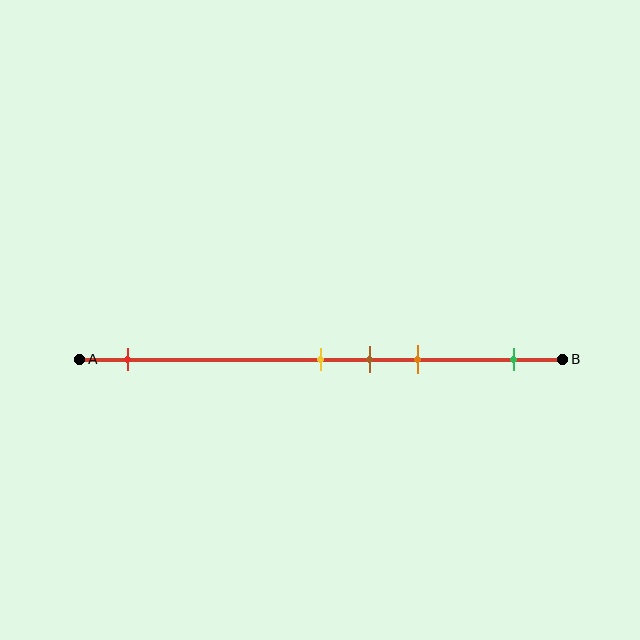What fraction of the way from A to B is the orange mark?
The orange mark is approximately 70% (0.7) of the way from A to B.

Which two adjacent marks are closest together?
The yellow and brown marks are the closest adjacent pair.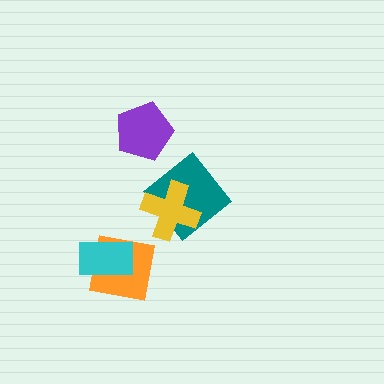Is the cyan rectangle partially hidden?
No, no other shape covers it.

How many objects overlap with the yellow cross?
1 object overlaps with the yellow cross.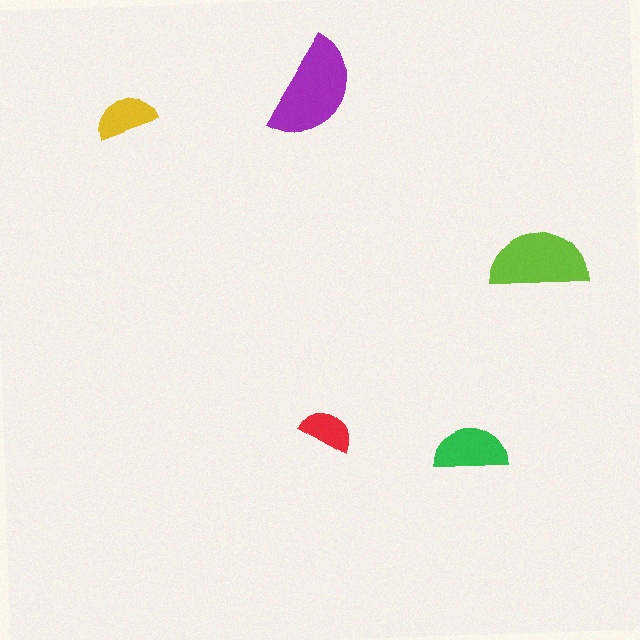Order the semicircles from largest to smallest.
the purple one, the lime one, the green one, the yellow one, the red one.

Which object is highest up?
The purple semicircle is topmost.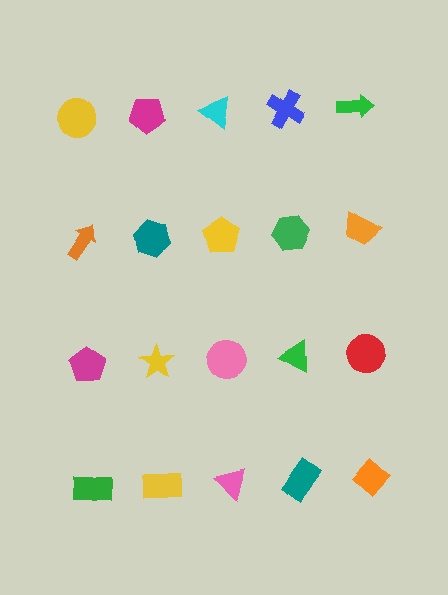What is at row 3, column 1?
A magenta pentagon.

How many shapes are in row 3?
5 shapes.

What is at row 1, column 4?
A blue cross.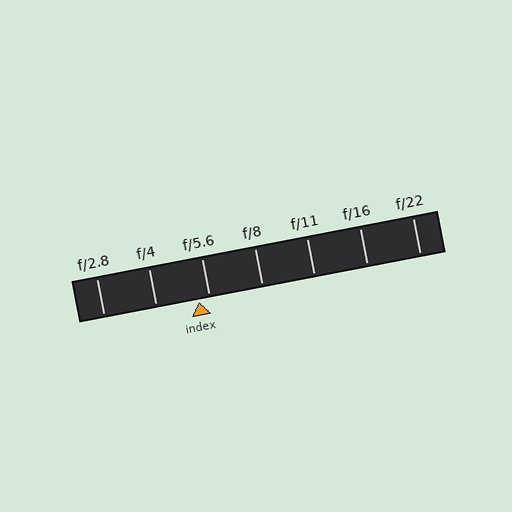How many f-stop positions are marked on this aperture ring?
There are 7 f-stop positions marked.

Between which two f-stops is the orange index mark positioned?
The index mark is between f/4 and f/5.6.